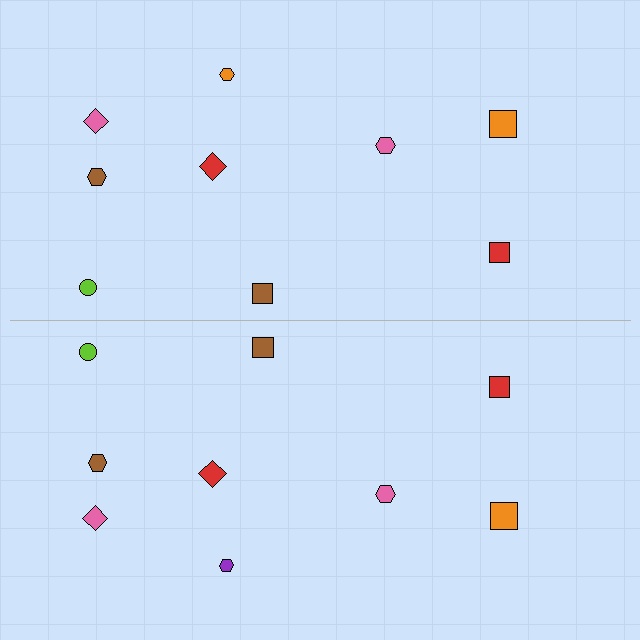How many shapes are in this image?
There are 18 shapes in this image.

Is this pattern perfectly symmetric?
No, the pattern is not perfectly symmetric. The purple hexagon on the bottom side breaks the symmetry — its mirror counterpart is orange.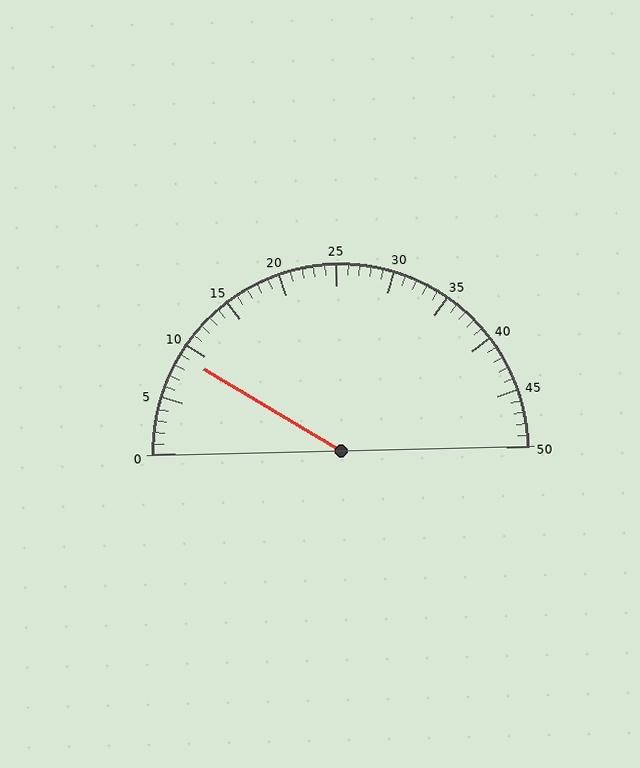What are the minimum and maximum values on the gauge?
The gauge ranges from 0 to 50.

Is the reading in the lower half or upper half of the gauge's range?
The reading is in the lower half of the range (0 to 50).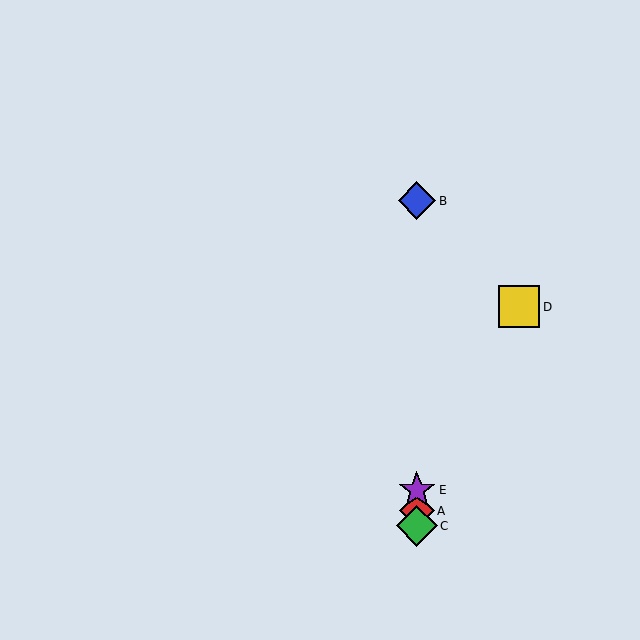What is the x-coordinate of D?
Object D is at x≈519.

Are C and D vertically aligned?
No, C is at x≈417 and D is at x≈519.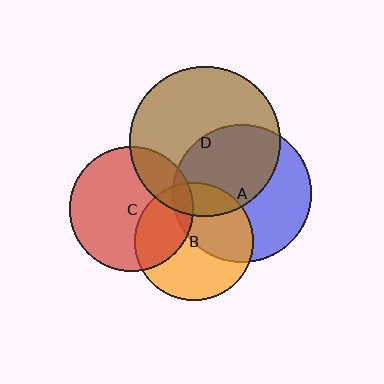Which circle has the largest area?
Circle D (brown).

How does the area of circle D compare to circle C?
Approximately 1.5 times.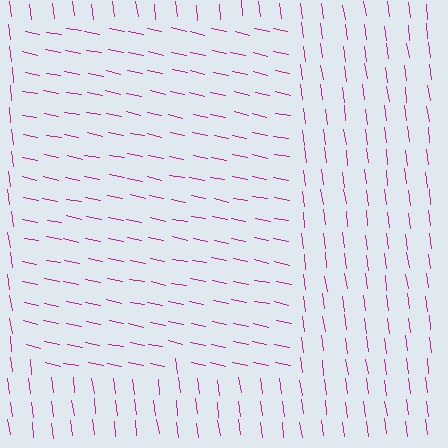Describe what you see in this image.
The image is filled with small magenta line segments. A rectangle region in the image has lines oriented differently from the surrounding lines, creating a visible texture boundary.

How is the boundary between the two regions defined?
The boundary is defined purely by a change in line orientation (approximately 71 degrees difference). All lines are the same color and thickness.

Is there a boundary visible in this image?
Yes, there is a texture boundary formed by a change in line orientation.